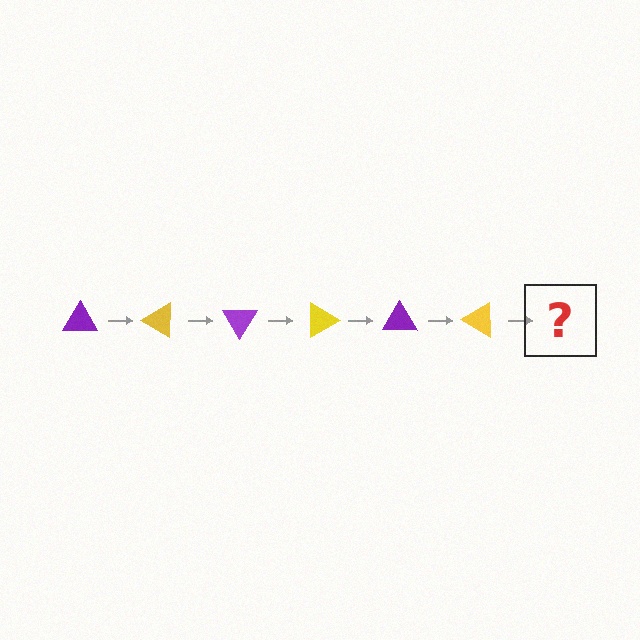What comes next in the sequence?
The next element should be a purple triangle, rotated 180 degrees from the start.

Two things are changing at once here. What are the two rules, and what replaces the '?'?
The two rules are that it rotates 30 degrees each step and the color cycles through purple and yellow. The '?' should be a purple triangle, rotated 180 degrees from the start.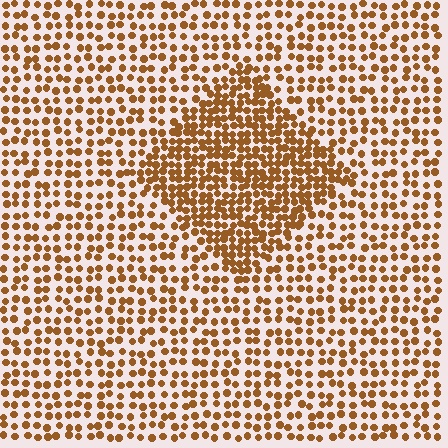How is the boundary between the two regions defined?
The boundary is defined by a change in element density (approximately 1.9x ratio). All elements are the same color, size, and shape.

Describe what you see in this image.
The image contains small brown elements arranged at two different densities. A diamond-shaped region is visible where the elements are more densely packed than the surrounding area.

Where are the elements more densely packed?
The elements are more densely packed inside the diamond boundary.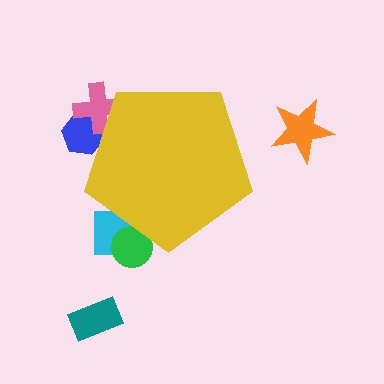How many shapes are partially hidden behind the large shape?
4 shapes are partially hidden.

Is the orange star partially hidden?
No, the orange star is fully visible.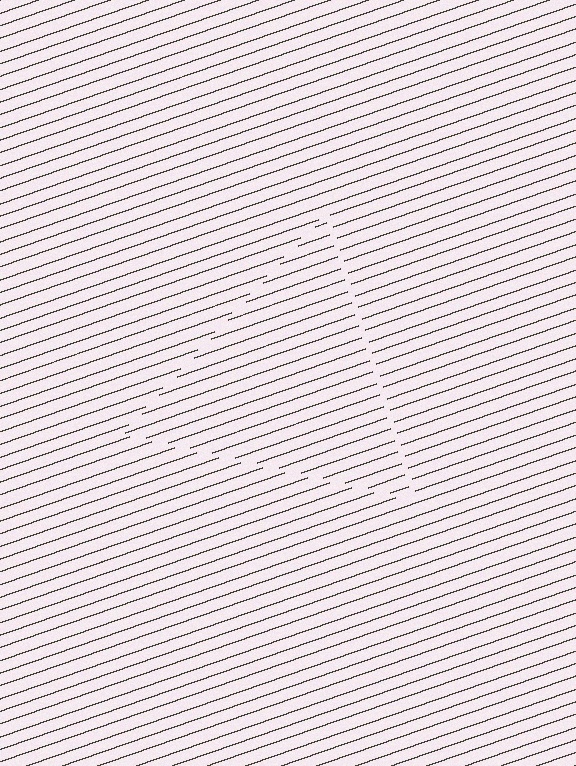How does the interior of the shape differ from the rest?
The interior of the shape contains the same grating, shifted by half a period — the contour is defined by the phase discontinuity where line-ends from the inner and outer gratings abut.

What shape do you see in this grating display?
An illusory triangle. The interior of the shape contains the same grating, shifted by half a period — the contour is defined by the phase discontinuity where line-ends from the inner and outer gratings abut.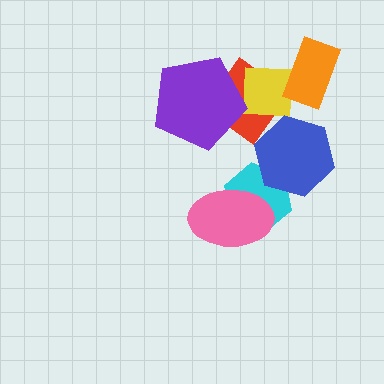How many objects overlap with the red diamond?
2 objects overlap with the red diamond.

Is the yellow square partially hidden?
Yes, it is partially covered by another shape.